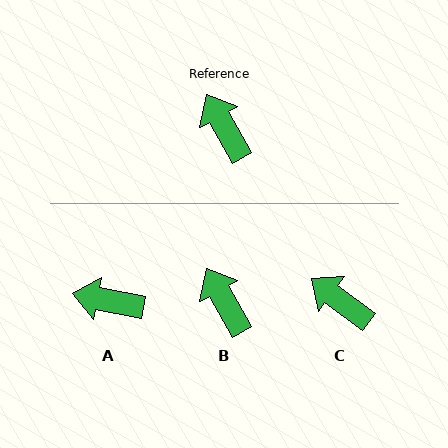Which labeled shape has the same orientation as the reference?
B.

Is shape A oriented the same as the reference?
No, it is off by about 50 degrees.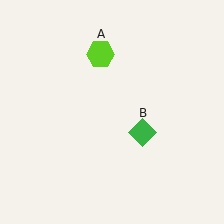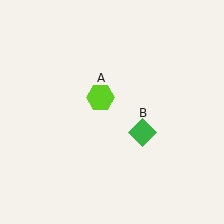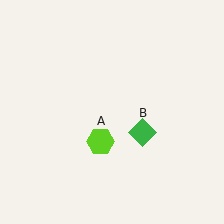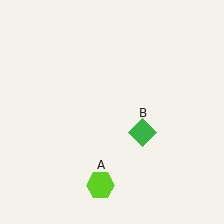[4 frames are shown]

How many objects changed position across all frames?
1 object changed position: lime hexagon (object A).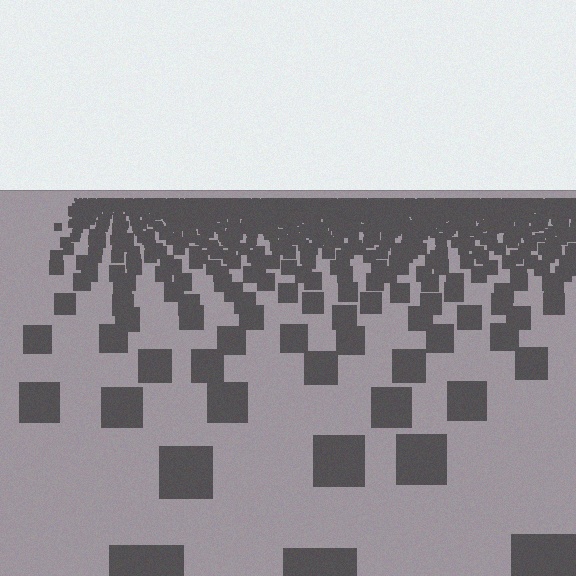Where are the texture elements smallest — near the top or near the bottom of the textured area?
Near the top.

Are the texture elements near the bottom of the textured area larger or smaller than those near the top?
Larger. Near the bottom, elements are closer to the viewer and appear at a bigger on-screen size.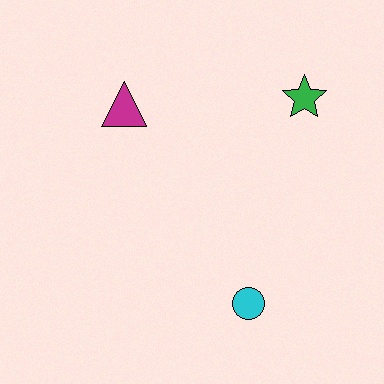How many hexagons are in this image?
There are no hexagons.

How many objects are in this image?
There are 3 objects.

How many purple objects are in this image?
There are no purple objects.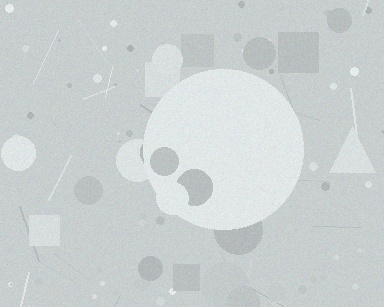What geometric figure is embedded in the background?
A circle is embedded in the background.